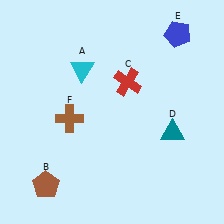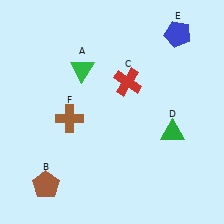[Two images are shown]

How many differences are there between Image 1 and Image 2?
There are 2 differences between the two images.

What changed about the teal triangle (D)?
In Image 1, D is teal. In Image 2, it changed to green.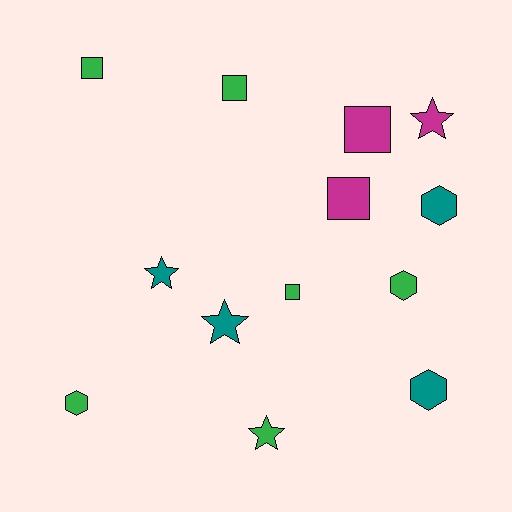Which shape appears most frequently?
Square, with 5 objects.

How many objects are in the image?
There are 13 objects.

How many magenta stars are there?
There is 1 magenta star.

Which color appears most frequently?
Green, with 6 objects.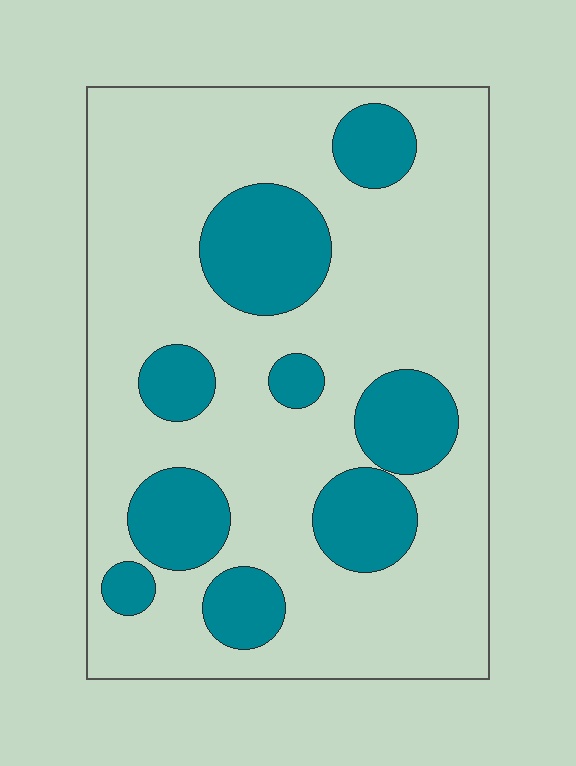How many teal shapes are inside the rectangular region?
9.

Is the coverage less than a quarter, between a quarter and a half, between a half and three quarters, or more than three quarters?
Between a quarter and a half.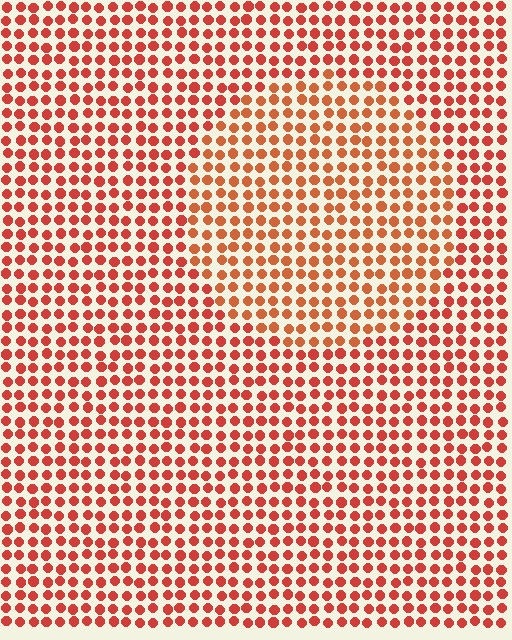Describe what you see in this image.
The image is filled with small red elements in a uniform arrangement. A circle-shaped region is visible where the elements are tinted to a slightly different hue, forming a subtle color boundary.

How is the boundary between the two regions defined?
The boundary is defined purely by a slight shift in hue (about 16 degrees). Spacing, size, and orientation are identical on both sides.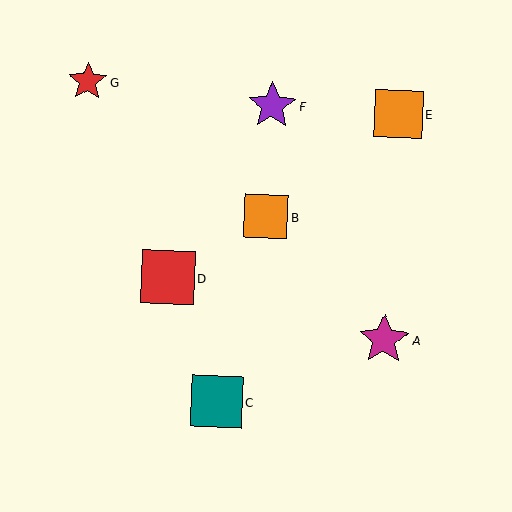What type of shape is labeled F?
Shape F is a purple star.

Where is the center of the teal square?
The center of the teal square is at (216, 401).